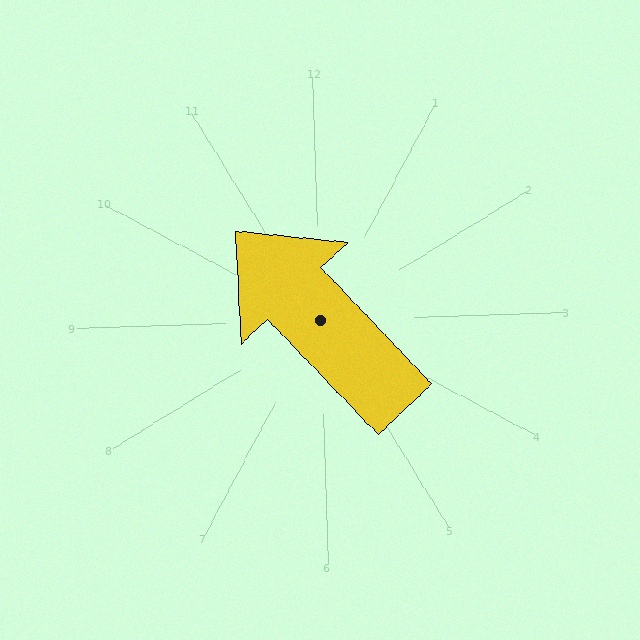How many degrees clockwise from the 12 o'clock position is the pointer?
Approximately 318 degrees.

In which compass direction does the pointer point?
Northwest.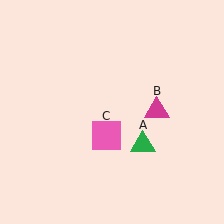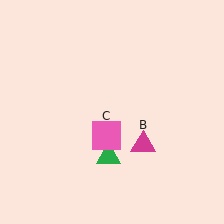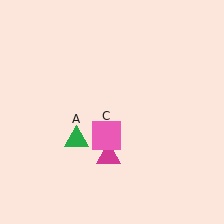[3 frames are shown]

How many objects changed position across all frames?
2 objects changed position: green triangle (object A), magenta triangle (object B).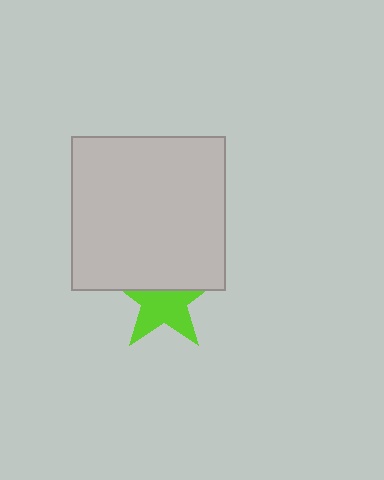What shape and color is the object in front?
The object in front is a light gray square.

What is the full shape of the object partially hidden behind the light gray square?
The partially hidden object is a lime star.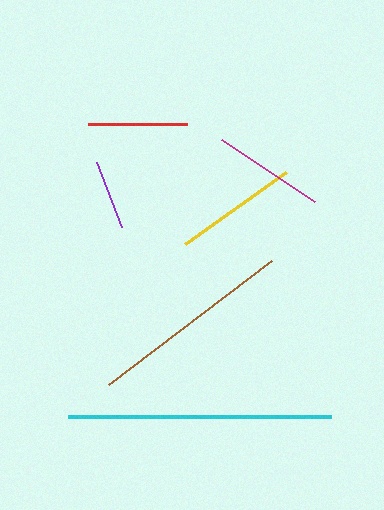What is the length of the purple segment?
The purple segment is approximately 70 pixels long.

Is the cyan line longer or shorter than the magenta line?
The cyan line is longer than the magenta line.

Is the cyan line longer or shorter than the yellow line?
The cyan line is longer than the yellow line.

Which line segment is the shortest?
The purple line is the shortest at approximately 70 pixels.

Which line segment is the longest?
The cyan line is the longest at approximately 264 pixels.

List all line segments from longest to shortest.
From longest to shortest: cyan, brown, yellow, magenta, red, purple.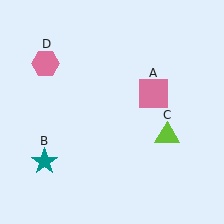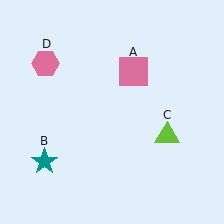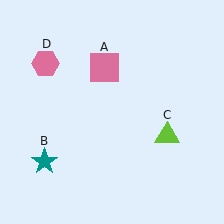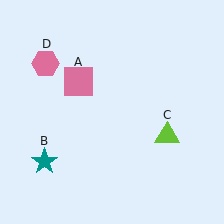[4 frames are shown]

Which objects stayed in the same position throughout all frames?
Teal star (object B) and lime triangle (object C) and pink hexagon (object D) remained stationary.